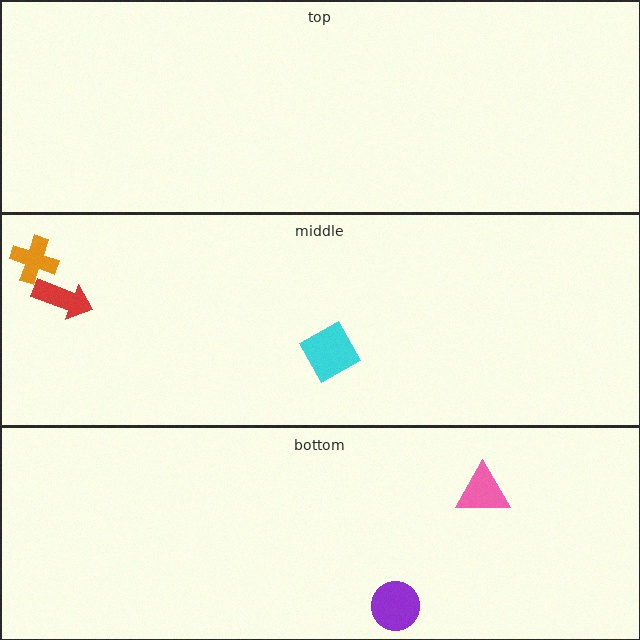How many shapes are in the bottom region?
2.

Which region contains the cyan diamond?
The middle region.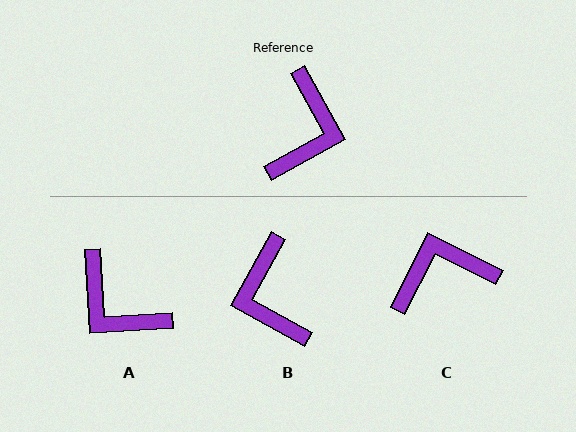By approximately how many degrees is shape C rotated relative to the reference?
Approximately 125 degrees counter-clockwise.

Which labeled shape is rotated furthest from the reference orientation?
B, about 147 degrees away.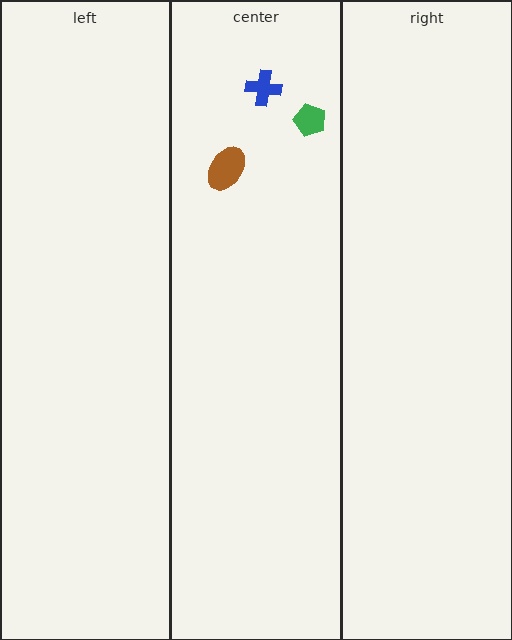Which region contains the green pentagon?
The center region.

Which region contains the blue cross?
The center region.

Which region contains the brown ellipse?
The center region.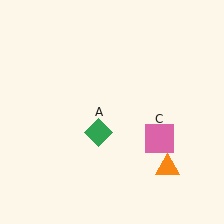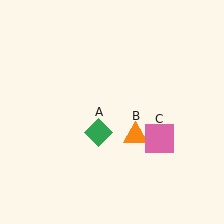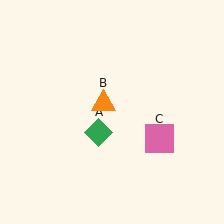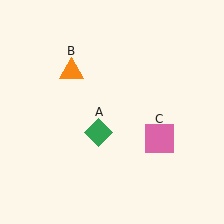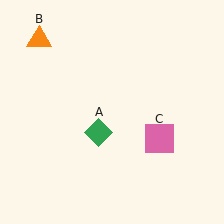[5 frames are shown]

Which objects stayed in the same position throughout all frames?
Green diamond (object A) and pink square (object C) remained stationary.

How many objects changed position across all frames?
1 object changed position: orange triangle (object B).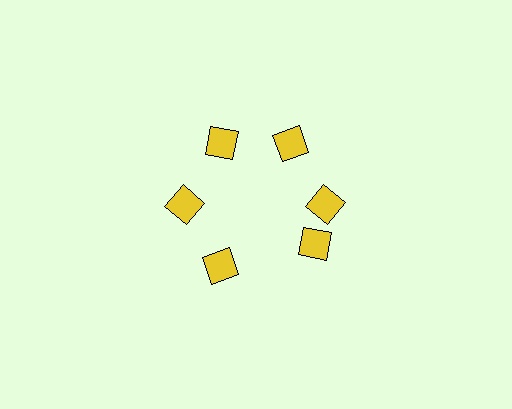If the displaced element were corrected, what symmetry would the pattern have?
It would have 6-fold rotational symmetry — the pattern would map onto itself every 60 degrees.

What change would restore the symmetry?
The symmetry would be restored by rotating it back into even spacing with its neighbors so that all 6 diamonds sit at equal angles and equal distance from the center.